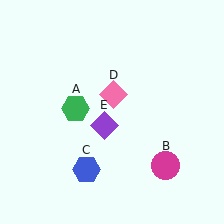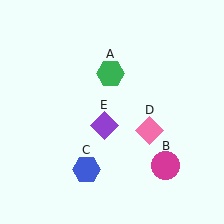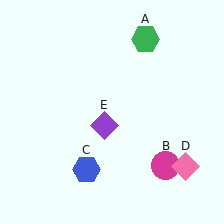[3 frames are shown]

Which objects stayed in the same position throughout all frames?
Magenta circle (object B) and blue hexagon (object C) and purple diamond (object E) remained stationary.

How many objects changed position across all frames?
2 objects changed position: green hexagon (object A), pink diamond (object D).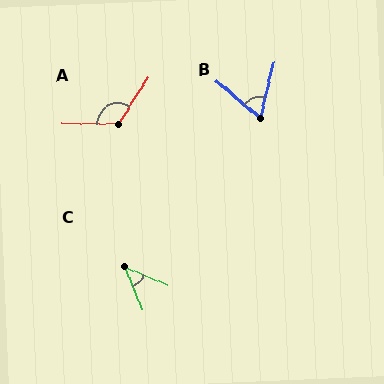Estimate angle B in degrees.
Approximately 62 degrees.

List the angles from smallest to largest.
C (45°), B (62°), A (123°).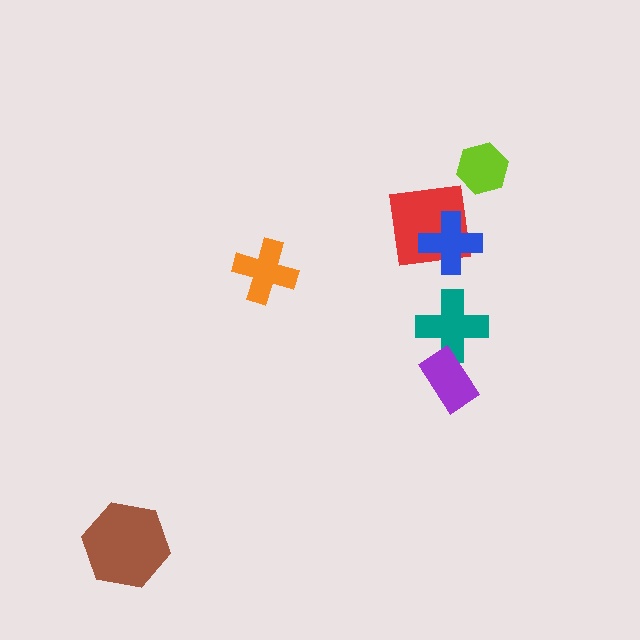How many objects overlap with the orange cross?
0 objects overlap with the orange cross.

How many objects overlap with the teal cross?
1 object overlaps with the teal cross.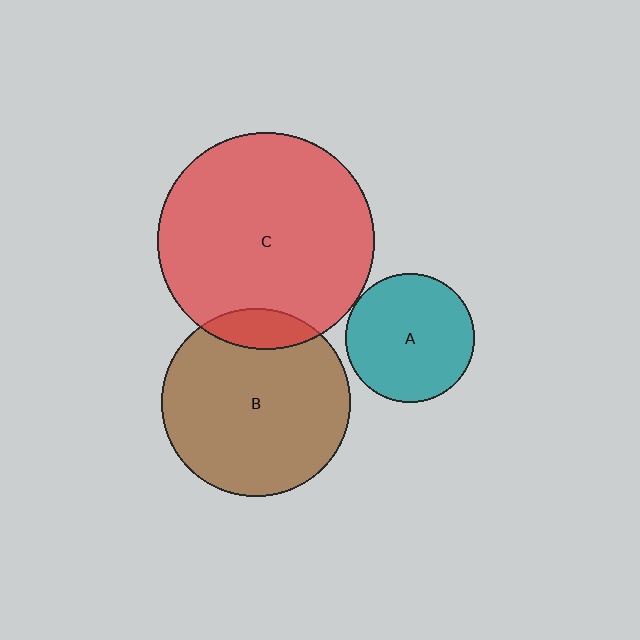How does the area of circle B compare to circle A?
Approximately 2.1 times.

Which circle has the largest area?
Circle C (red).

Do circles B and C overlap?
Yes.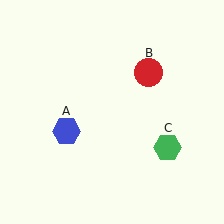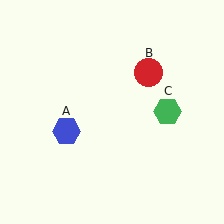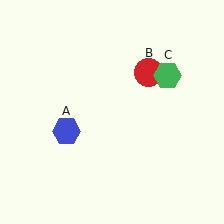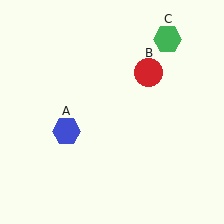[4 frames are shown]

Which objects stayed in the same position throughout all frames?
Blue hexagon (object A) and red circle (object B) remained stationary.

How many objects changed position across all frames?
1 object changed position: green hexagon (object C).